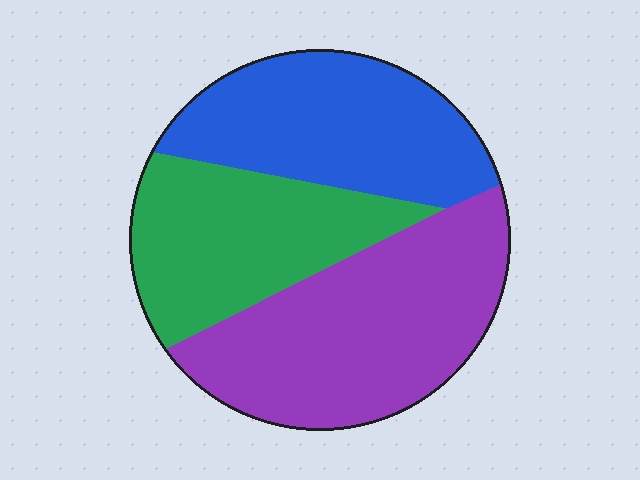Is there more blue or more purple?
Purple.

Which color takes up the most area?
Purple, at roughly 40%.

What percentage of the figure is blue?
Blue takes up between a sixth and a third of the figure.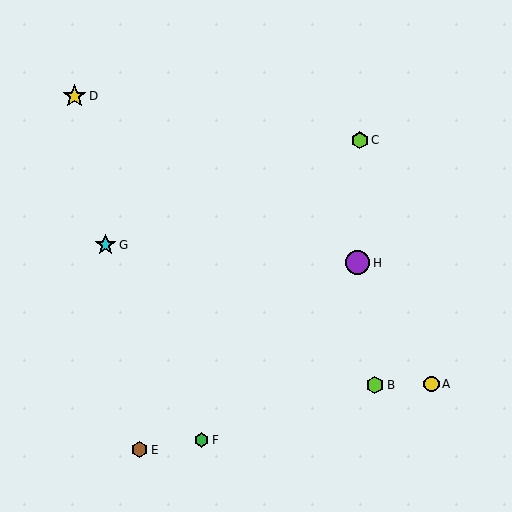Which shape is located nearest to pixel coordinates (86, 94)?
The yellow star (labeled D) at (75, 96) is nearest to that location.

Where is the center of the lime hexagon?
The center of the lime hexagon is at (360, 140).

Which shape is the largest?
The purple circle (labeled H) is the largest.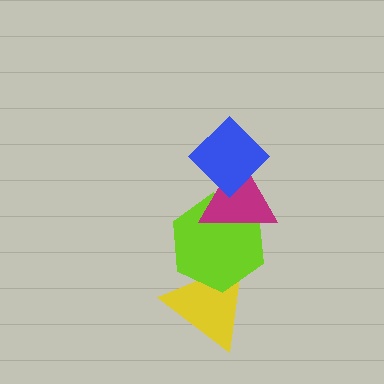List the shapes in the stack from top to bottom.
From top to bottom: the blue diamond, the magenta triangle, the lime hexagon, the yellow triangle.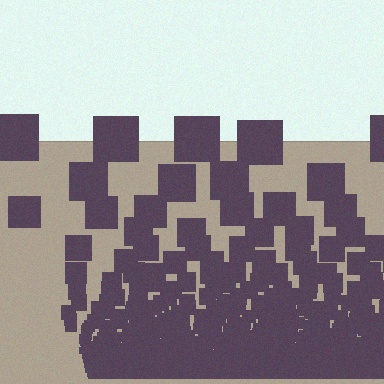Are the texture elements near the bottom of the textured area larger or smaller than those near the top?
Smaller. The gradient is inverted — elements near the bottom are smaller and denser.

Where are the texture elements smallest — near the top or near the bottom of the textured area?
Near the bottom.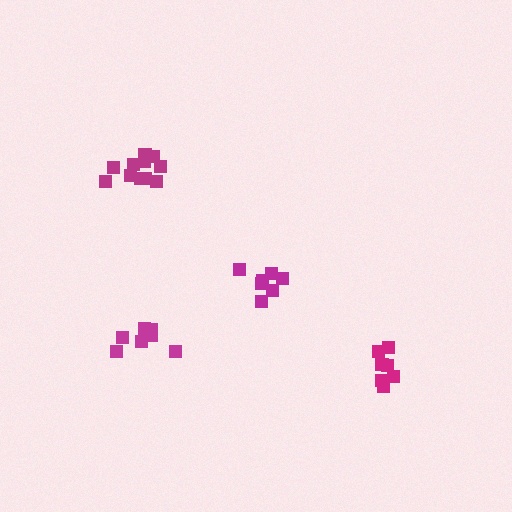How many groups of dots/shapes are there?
There are 4 groups.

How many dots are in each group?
Group 1: 11 dots, Group 2: 7 dots, Group 3: 7 dots, Group 4: 7 dots (32 total).